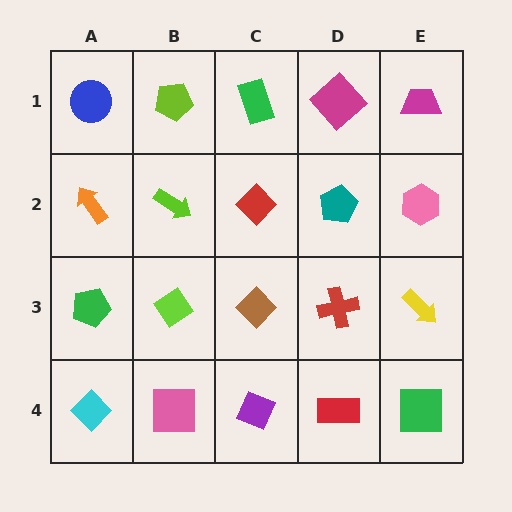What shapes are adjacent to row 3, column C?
A red diamond (row 2, column C), a purple diamond (row 4, column C), a lime diamond (row 3, column B), a red cross (row 3, column D).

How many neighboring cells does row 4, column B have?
3.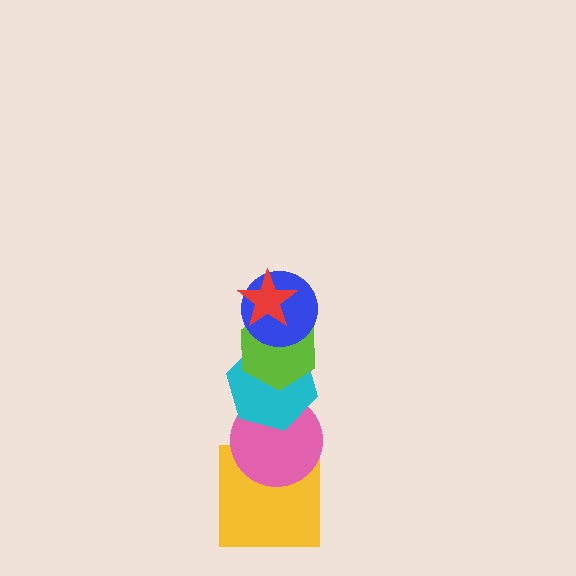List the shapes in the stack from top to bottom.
From top to bottom: the red star, the blue circle, the lime hexagon, the cyan hexagon, the pink circle, the yellow square.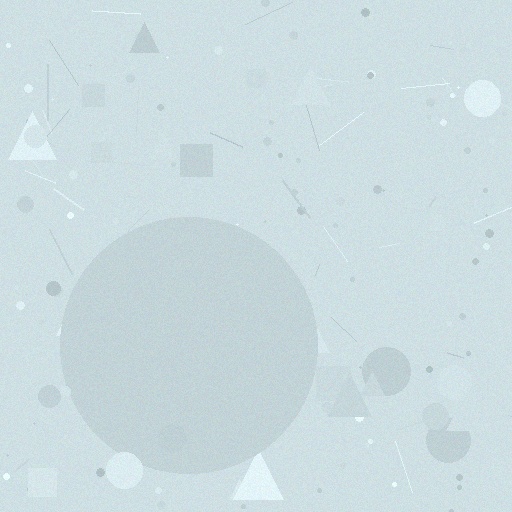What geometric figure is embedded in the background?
A circle is embedded in the background.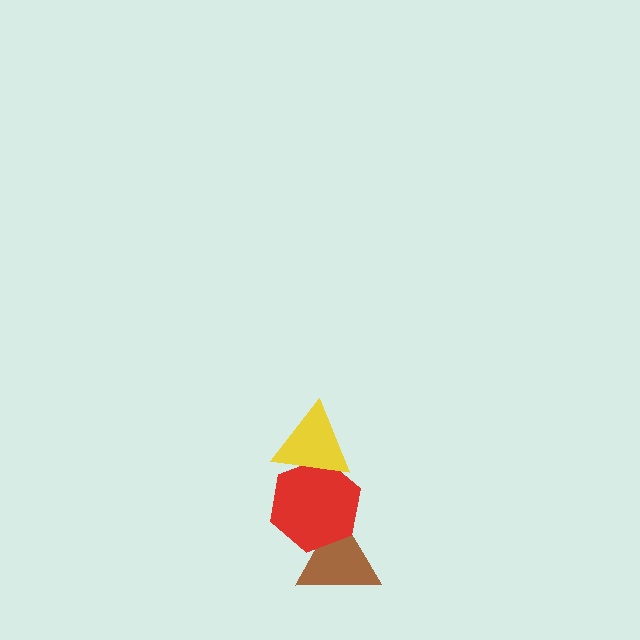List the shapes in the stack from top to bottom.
From top to bottom: the yellow triangle, the red hexagon, the brown triangle.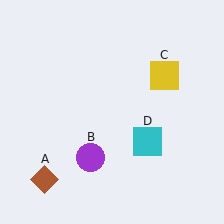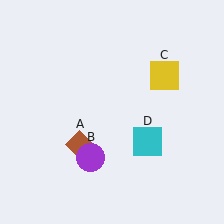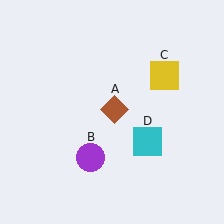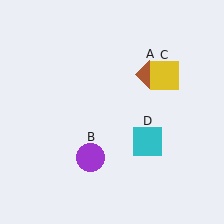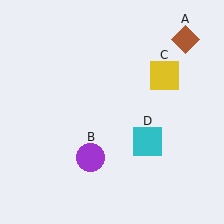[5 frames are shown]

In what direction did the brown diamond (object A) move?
The brown diamond (object A) moved up and to the right.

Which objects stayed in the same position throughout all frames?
Purple circle (object B) and yellow square (object C) and cyan square (object D) remained stationary.